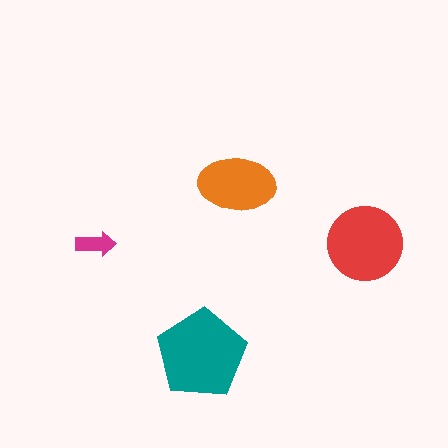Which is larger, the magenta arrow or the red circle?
The red circle.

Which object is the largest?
The teal pentagon.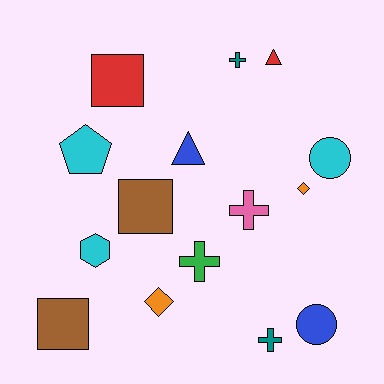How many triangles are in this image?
There are 2 triangles.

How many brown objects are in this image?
There are 2 brown objects.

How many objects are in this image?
There are 15 objects.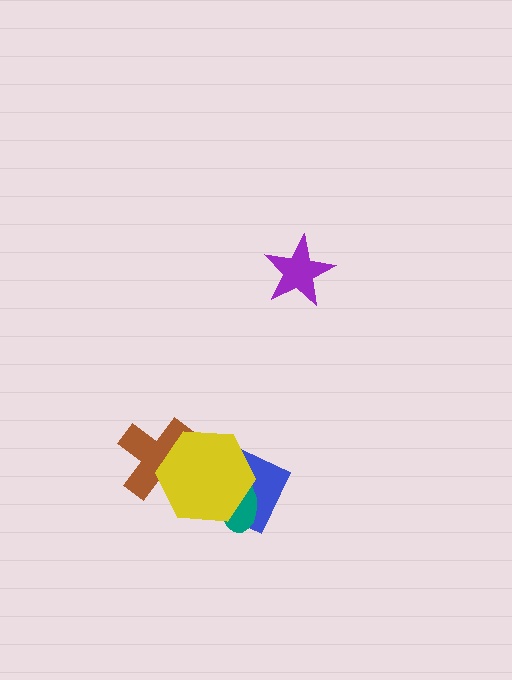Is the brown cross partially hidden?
Yes, it is partially covered by another shape.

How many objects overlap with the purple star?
0 objects overlap with the purple star.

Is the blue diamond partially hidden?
Yes, it is partially covered by another shape.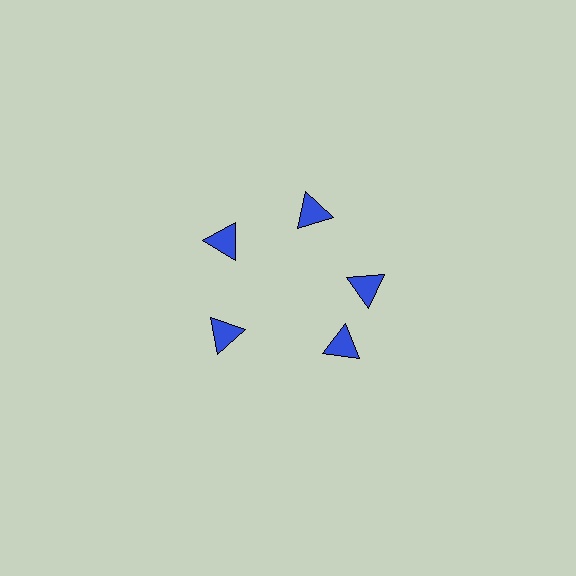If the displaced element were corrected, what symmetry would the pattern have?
It would have 5-fold rotational symmetry — the pattern would map onto itself every 72 degrees.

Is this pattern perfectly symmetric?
No. The 5 blue triangles are arranged in a ring, but one element near the 5 o'clock position is rotated out of alignment along the ring, breaking the 5-fold rotational symmetry.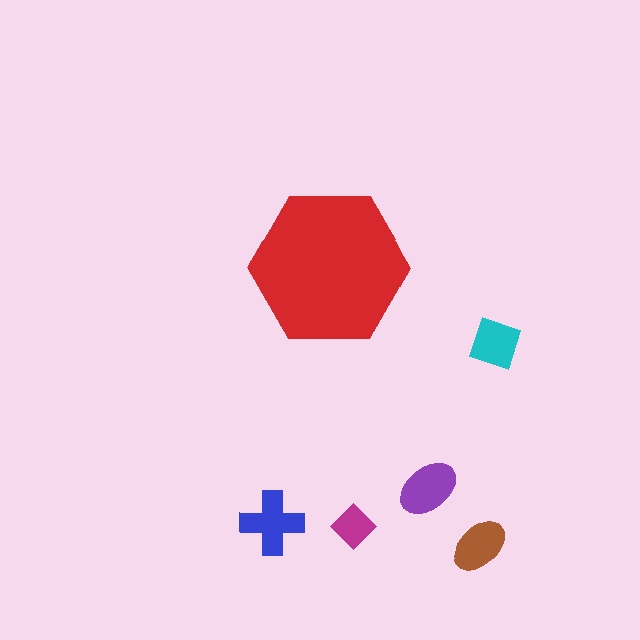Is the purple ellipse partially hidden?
No, the purple ellipse is fully visible.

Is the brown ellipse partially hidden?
No, the brown ellipse is fully visible.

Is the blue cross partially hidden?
No, the blue cross is fully visible.